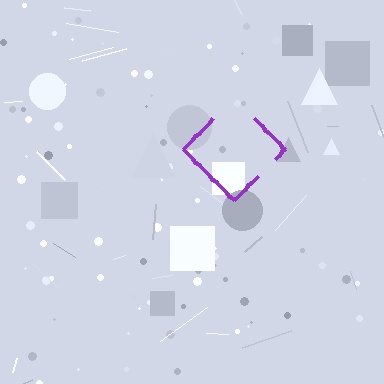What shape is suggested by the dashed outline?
The dashed outline suggests a diamond.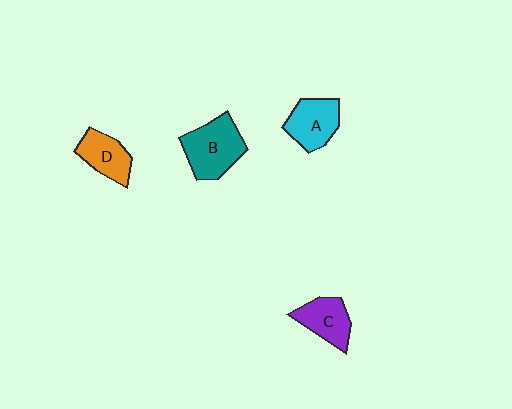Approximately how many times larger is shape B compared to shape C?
Approximately 1.4 times.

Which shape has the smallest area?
Shape D (orange).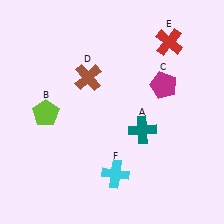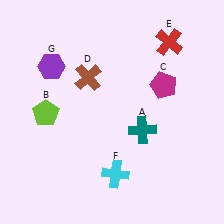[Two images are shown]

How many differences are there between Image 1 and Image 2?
There is 1 difference between the two images.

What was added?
A purple hexagon (G) was added in Image 2.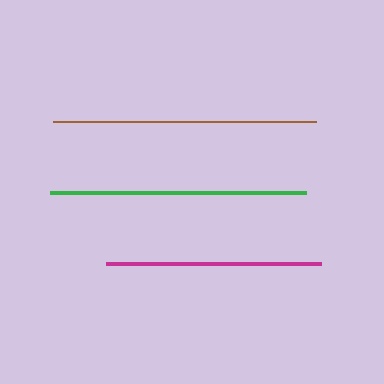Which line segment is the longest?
The brown line is the longest at approximately 263 pixels.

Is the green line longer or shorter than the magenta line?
The green line is longer than the magenta line.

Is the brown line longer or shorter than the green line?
The brown line is longer than the green line.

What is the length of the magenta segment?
The magenta segment is approximately 215 pixels long.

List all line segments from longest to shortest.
From longest to shortest: brown, green, magenta.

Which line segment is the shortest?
The magenta line is the shortest at approximately 215 pixels.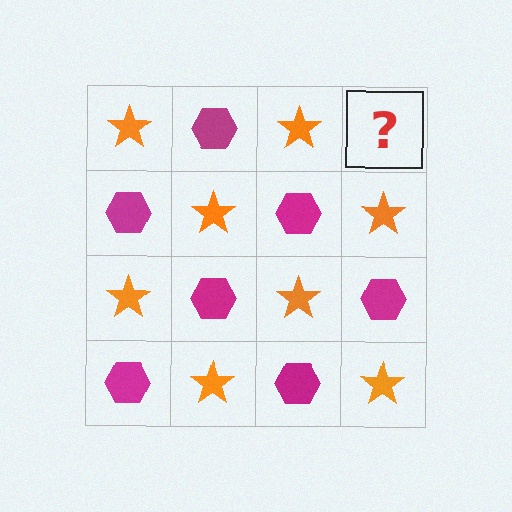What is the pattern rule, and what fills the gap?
The rule is that it alternates orange star and magenta hexagon in a checkerboard pattern. The gap should be filled with a magenta hexagon.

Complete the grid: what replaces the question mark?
The question mark should be replaced with a magenta hexagon.